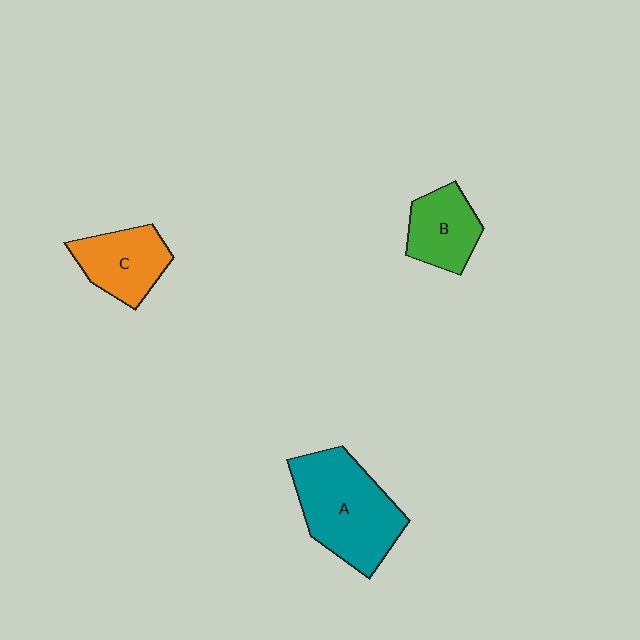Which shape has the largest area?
Shape A (teal).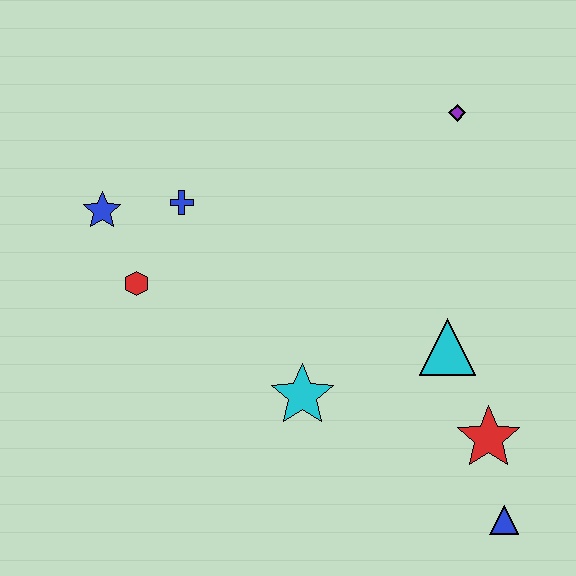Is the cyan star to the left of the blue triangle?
Yes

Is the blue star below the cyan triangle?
No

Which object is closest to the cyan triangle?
The red star is closest to the cyan triangle.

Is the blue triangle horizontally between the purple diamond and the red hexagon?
No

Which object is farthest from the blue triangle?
The blue star is farthest from the blue triangle.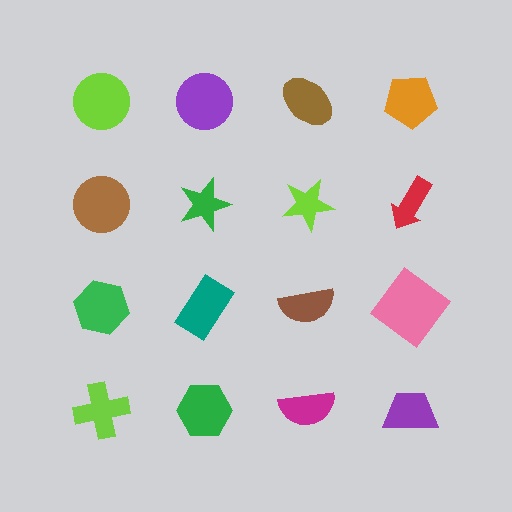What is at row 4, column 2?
A green hexagon.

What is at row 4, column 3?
A magenta semicircle.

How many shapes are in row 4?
4 shapes.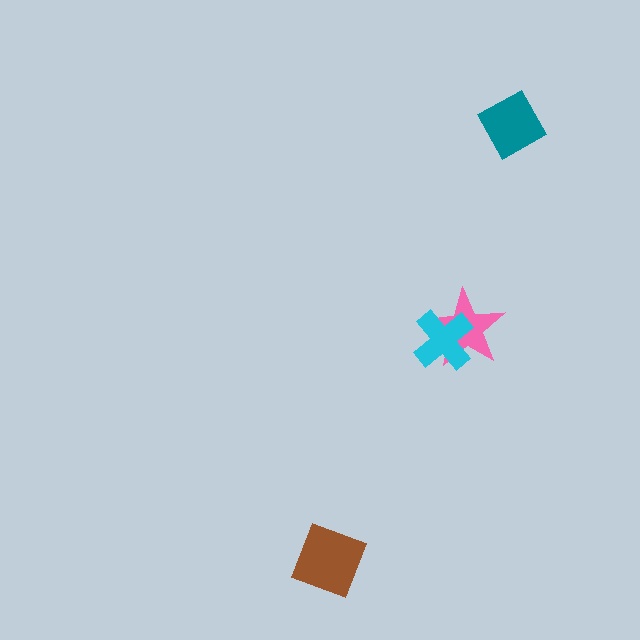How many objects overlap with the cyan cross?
1 object overlaps with the cyan cross.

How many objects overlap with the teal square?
0 objects overlap with the teal square.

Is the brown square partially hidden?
No, no other shape covers it.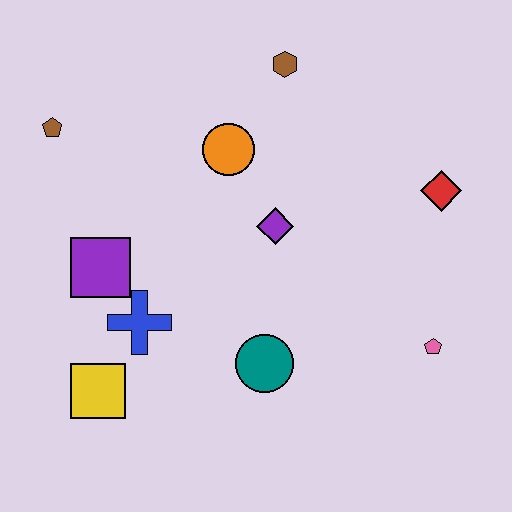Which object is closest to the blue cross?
The purple square is closest to the blue cross.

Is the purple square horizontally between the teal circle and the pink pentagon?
No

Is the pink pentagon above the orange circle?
No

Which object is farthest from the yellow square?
The red diamond is farthest from the yellow square.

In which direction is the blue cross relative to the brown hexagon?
The blue cross is below the brown hexagon.